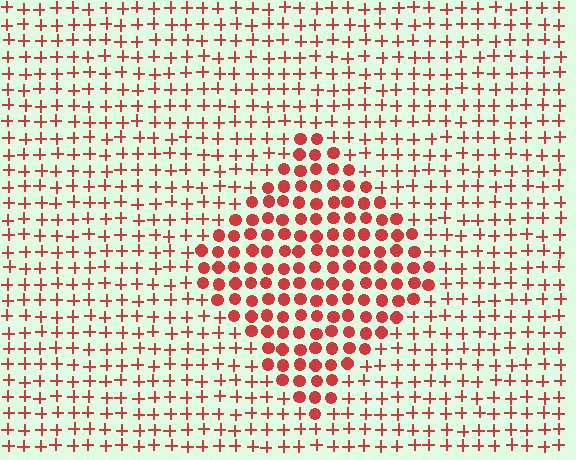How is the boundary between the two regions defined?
The boundary is defined by a change in element shape: circles inside vs. plus signs outside. All elements share the same color and spacing.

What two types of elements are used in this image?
The image uses circles inside the diamond region and plus signs outside it.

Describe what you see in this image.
The image is filled with small red elements arranged in a uniform grid. A diamond-shaped region contains circles, while the surrounding area contains plus signs. The boundary is defined purely by the change in element shape.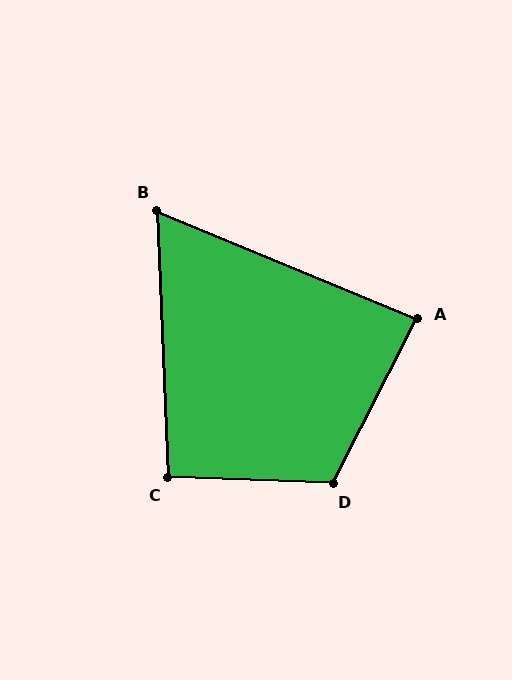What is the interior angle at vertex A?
Approximately 86 degrees (approximately right).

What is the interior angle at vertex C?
Approximately 94 degrees (approximately right).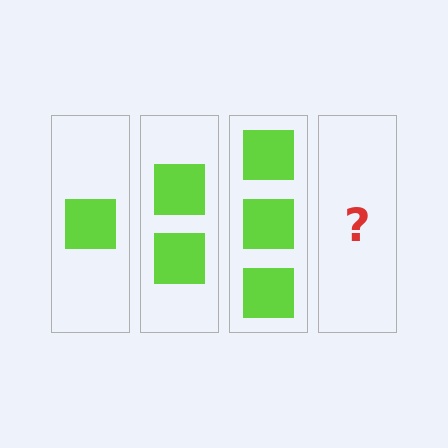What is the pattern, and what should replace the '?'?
The pattern is that each step adds one more square. The '?' should be 4 squares.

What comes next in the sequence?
The next element should be 4 squares.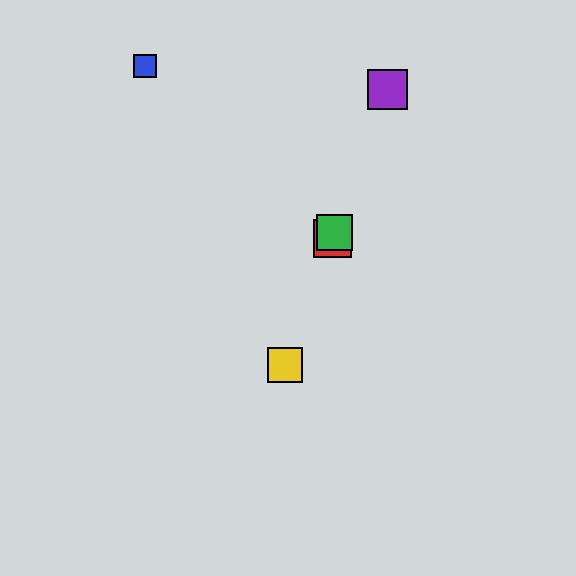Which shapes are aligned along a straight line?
The red square, the green square, the yellow square, the purple square are aligned along a straight line.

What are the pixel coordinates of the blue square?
The blue square is at (145, 66).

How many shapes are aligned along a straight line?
4 shapes (the red square, the green square, the yellow square, the purple square) are aligned along a straight line.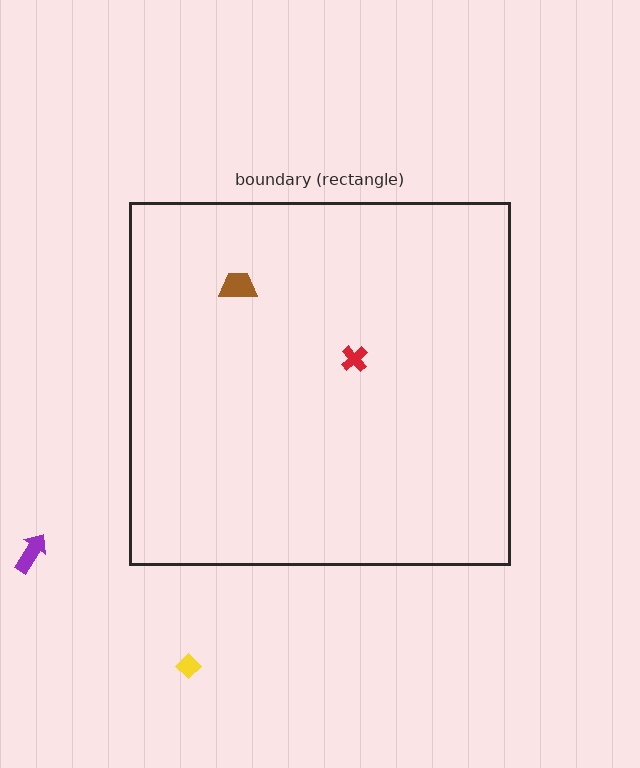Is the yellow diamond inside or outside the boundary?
Outside.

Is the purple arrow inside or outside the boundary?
Outside.